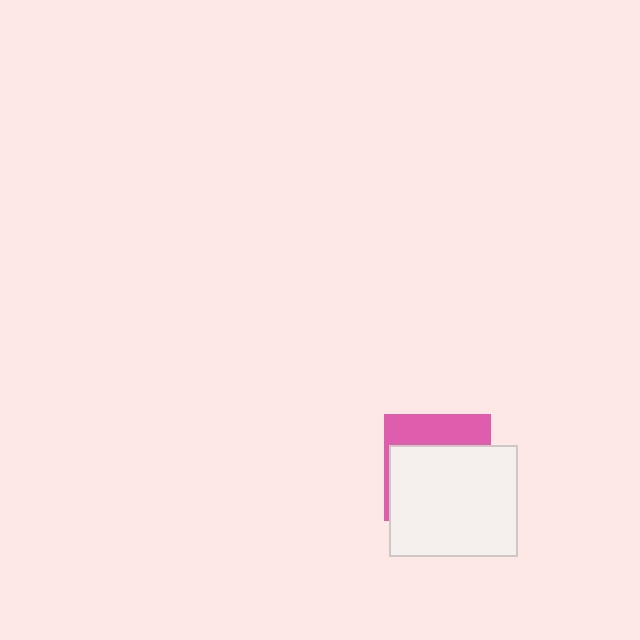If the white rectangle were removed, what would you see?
You would see the complete pink square.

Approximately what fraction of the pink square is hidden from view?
Roughly 66% of the pink square is hidden behind the white rectangle.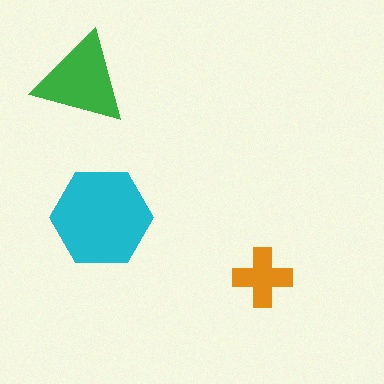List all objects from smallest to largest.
The orange cross, the green triangle, the cyan hexagon.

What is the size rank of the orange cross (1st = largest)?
3rd.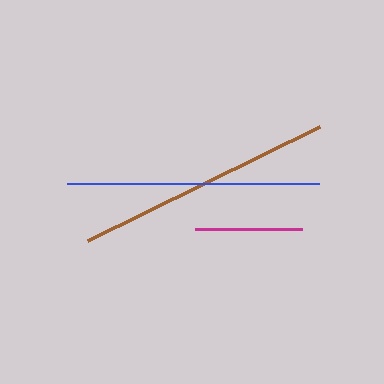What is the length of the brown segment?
The brown segment is approximately 258 pixels long.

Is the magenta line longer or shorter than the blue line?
The blue line is longer than the magenta line.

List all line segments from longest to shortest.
From longest to shortest: brown, blue, magenta.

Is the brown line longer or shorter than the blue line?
The brown line is longer than the blue line.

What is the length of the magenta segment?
The magenta segment is approximately 107 pixels long.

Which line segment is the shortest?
The magenta line is the shortest at approximately 107 pixels.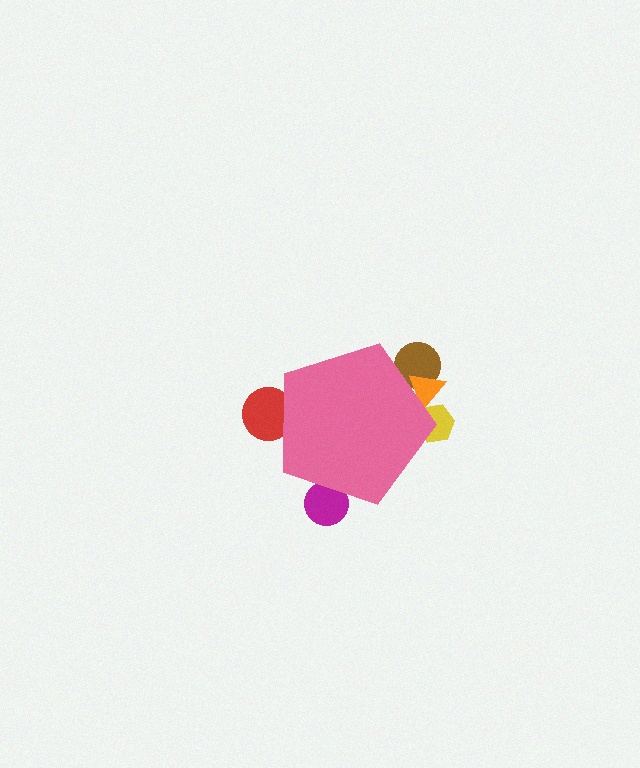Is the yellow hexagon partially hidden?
Yes, the yellow hexagon is partially hidden behind the pink pentagon.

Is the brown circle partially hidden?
Yes, the brown circle is partially hidden behind the pink pentagon.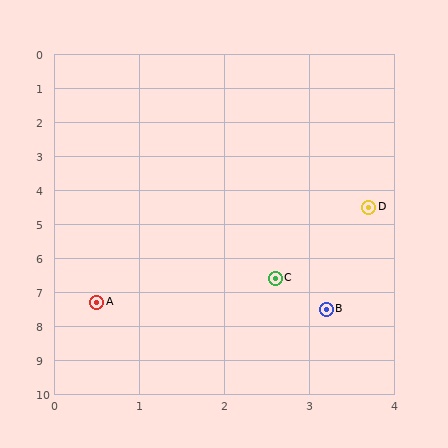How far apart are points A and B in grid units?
Points A and B are about 2.7 grid units apart.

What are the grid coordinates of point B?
Point B is at approximately (3.2, 7.5).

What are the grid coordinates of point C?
Point C is at approximately (2.6, 6.6).